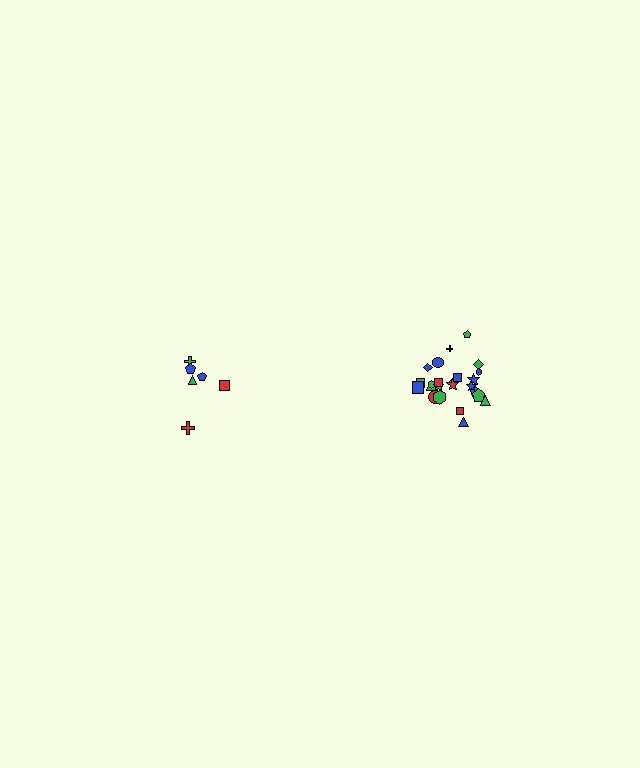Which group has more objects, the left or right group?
The right group.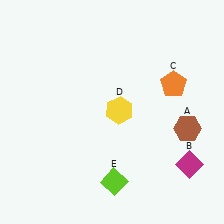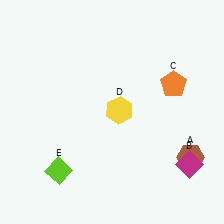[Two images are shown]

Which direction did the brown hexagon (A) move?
The brown hexagon (A) moved down.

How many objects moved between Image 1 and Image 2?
2 objects moved between the two images.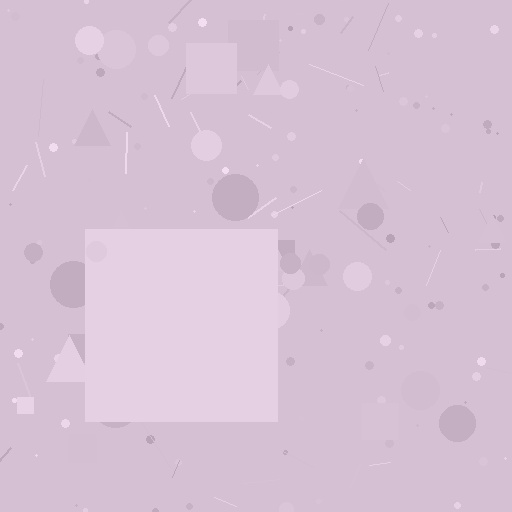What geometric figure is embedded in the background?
A square is embedded in the background.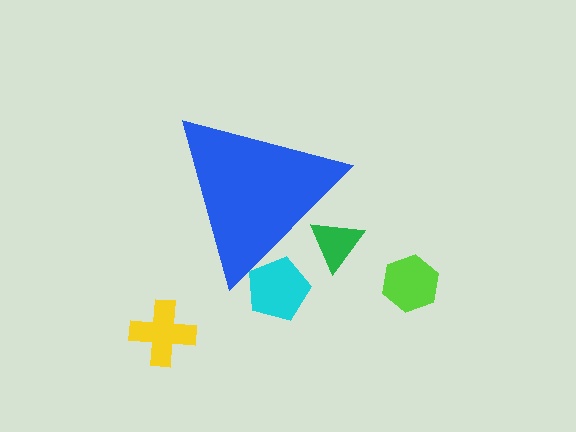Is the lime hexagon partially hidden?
No, the lime hexagon is fully visible.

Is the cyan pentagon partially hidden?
Yes, the cyan pentagon is partially hidden behind the blue triangle.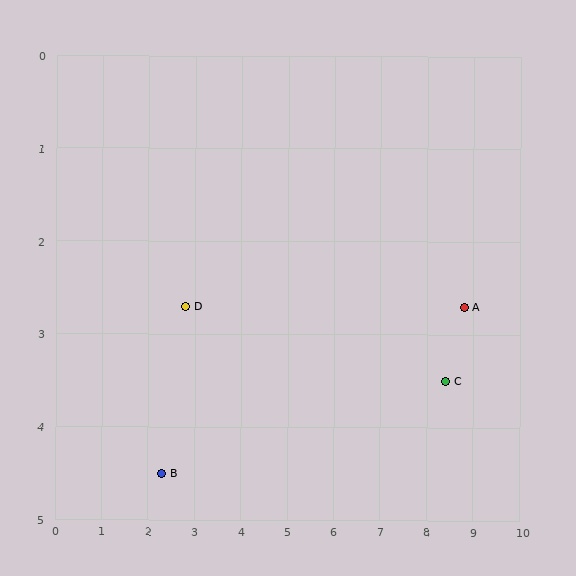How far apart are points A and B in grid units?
Points A and B are about 6.7 grid units apart.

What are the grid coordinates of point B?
Point B is at approximately (2.3, 4.5).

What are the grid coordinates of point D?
Point D is at approximately (2.8, 2.7).